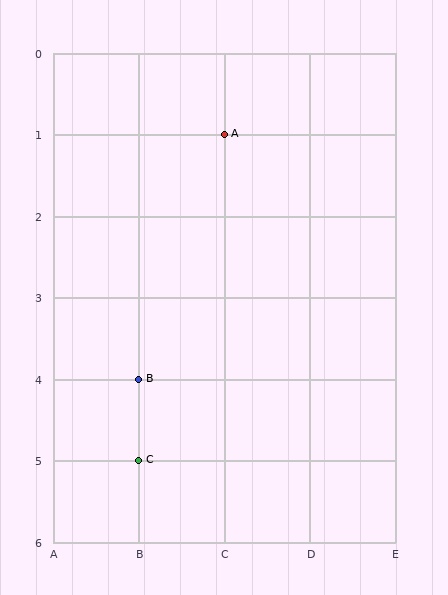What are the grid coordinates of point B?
Point B is at grid coordinates (B, 4).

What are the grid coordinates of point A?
Point A is at grid coordinates (C, 1).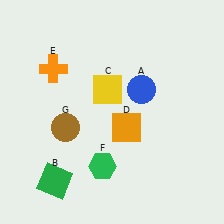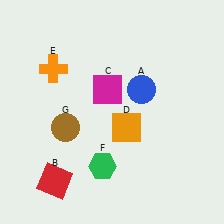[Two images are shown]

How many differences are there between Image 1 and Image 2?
There are 2 differences between the two images.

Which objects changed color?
B changed from green to red. C changed from yellow to magenta.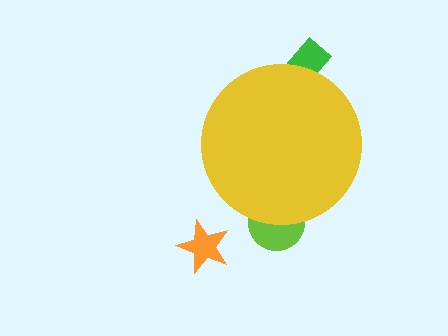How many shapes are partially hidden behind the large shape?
2 shapes are partially hidden.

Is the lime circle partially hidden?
Yes, the lime circle is partially hidden behind the yellow circle.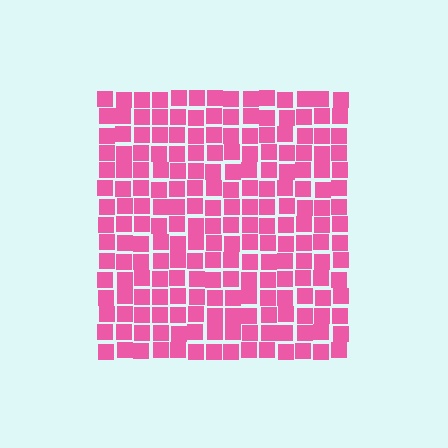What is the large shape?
The large shape is a square.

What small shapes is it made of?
It is made of small squares.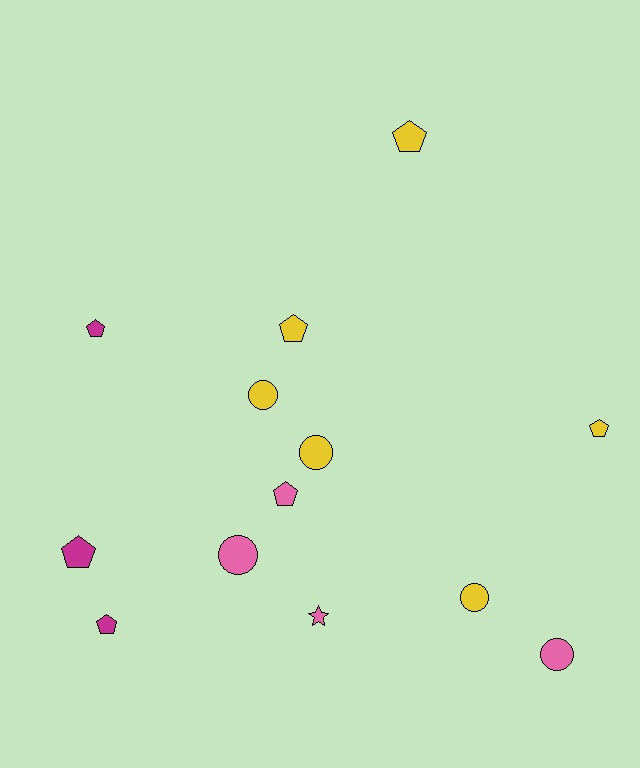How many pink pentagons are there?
There is 1 pink pentagon.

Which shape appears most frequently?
Pentagon, with 7 objects.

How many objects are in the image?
There are 13 objects.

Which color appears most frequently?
Yellow, with 6 objects.